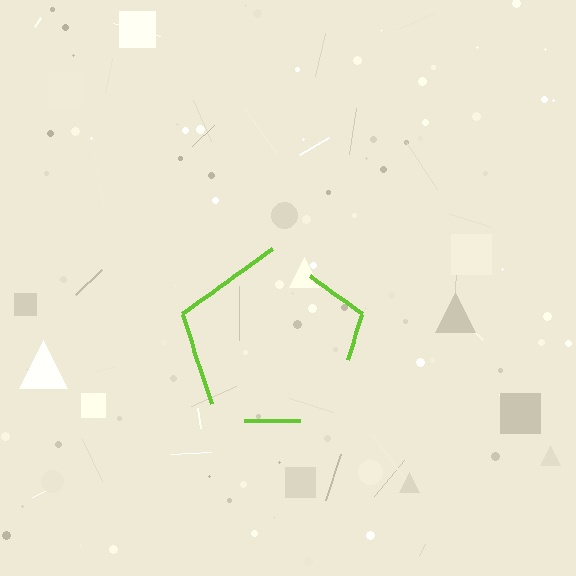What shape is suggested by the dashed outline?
The dashed outline suggests a pentagon.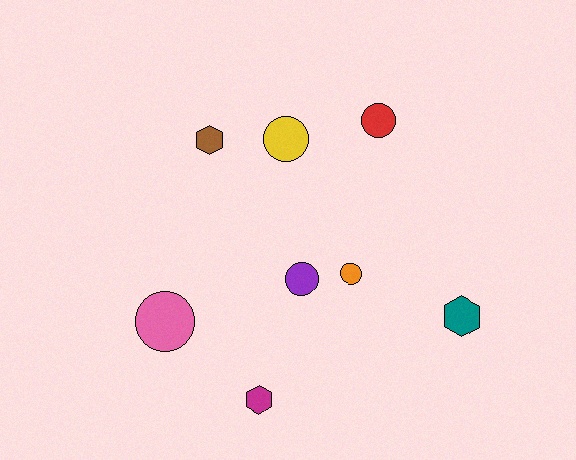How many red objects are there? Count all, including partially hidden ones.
There is 1 red object.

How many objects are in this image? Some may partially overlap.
There are 8 objects.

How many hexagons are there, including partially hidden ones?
There are 3 hexagons.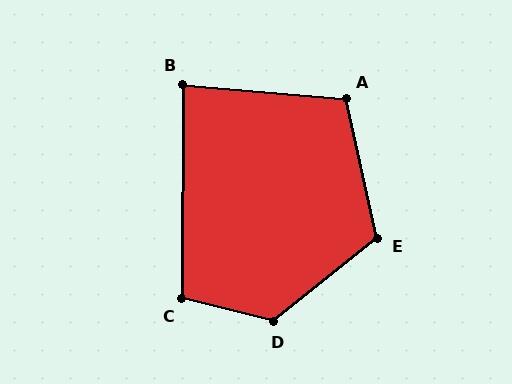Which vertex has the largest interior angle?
D, at approximately 128 degrees.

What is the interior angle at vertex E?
Approximately 116 degrees (obtuse).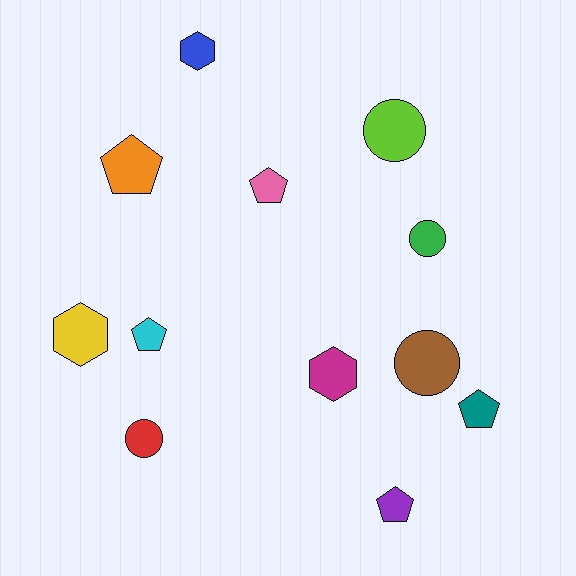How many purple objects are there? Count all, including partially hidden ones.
There is 1 purple object.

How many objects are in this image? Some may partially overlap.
There are 12 objects.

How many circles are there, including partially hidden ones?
There are 4 circles.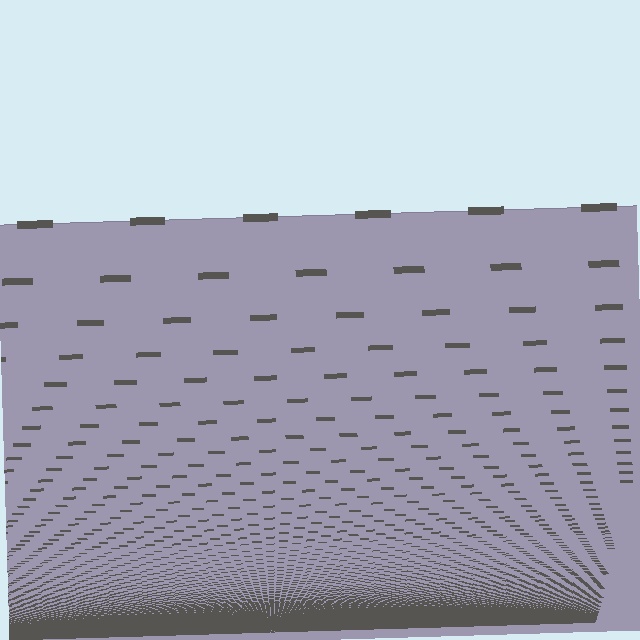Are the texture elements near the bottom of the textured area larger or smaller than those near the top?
Smaller. The gradient is inverted — elements near the bottom are smaller and denser.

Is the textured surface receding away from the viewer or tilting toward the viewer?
The surface appears to tilt toward the viewer. Texture elements get larger and sparser toward the top.